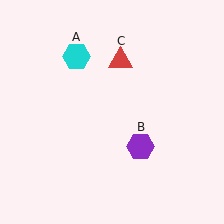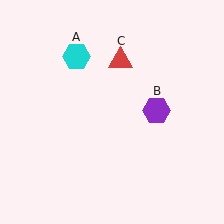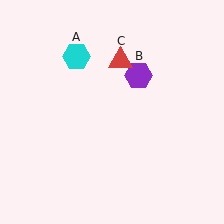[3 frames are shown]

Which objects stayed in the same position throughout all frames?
Cyan hexagon (object A) and red triangle (object C) remained stationary.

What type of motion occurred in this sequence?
The purple hexagon (object B) rotated counterclockwise around the center of the scene.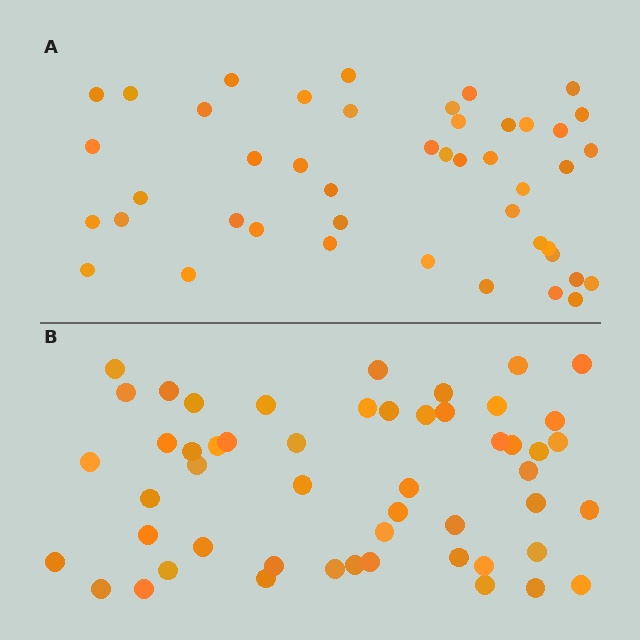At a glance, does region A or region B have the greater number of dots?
Region B (the bottom region) has more dots.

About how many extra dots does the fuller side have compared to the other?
Region B has roughly 8 or so more dots than region A.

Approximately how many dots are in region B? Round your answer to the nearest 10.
About 50 dots. (The exact count is 52, which rounds to 50.)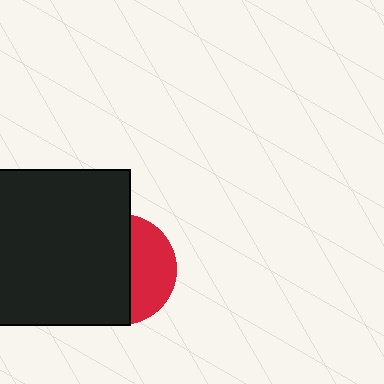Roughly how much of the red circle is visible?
A small part of it is visible (roughly 39%).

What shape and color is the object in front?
The object in front is a black rectangle.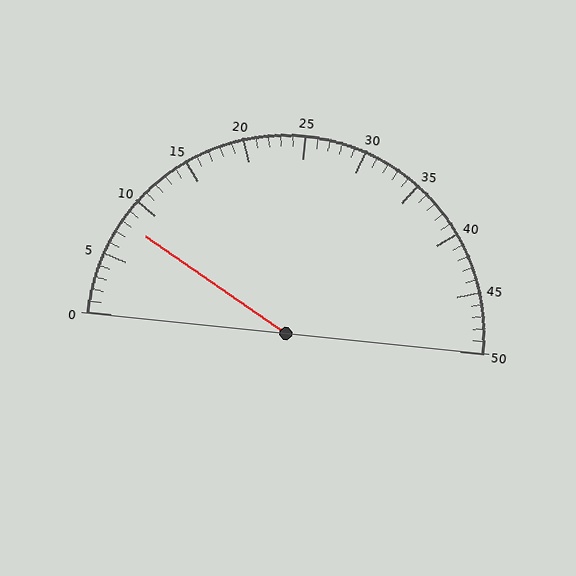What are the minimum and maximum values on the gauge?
The gauge ranges from 0 to 50.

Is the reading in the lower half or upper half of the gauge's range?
The reading is in the lower half of the range (0 to 50).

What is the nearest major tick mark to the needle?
The nearest major tick mark is 10.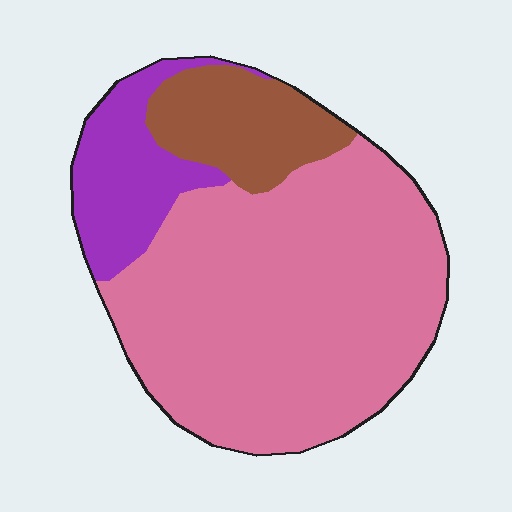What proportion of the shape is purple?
Purple takes up about one sixth (1/6) of the shape.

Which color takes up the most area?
Pink, at roughly 70%.